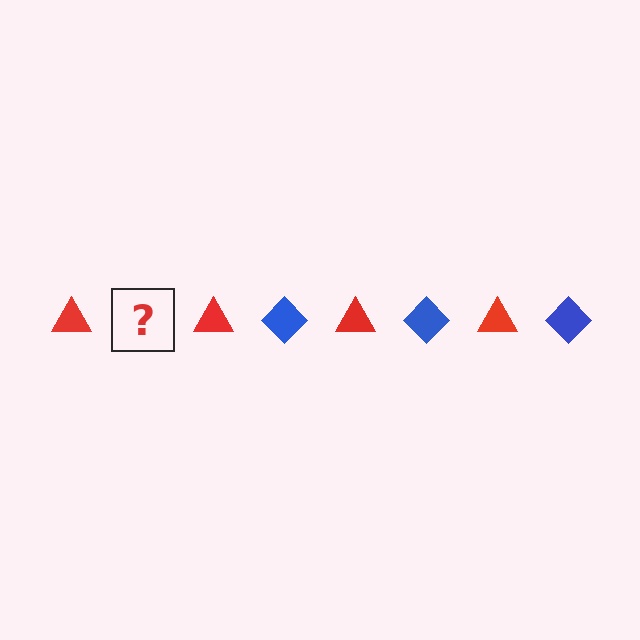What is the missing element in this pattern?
The missing element is a blue diamond.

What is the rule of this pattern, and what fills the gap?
The rule is that the pattern alternates between red triangle and blue diamond. The gap should be filled with a blue diamond.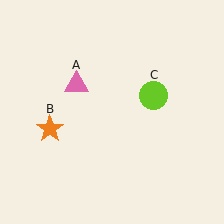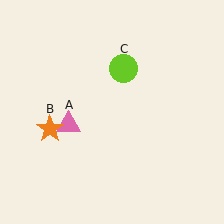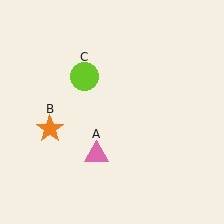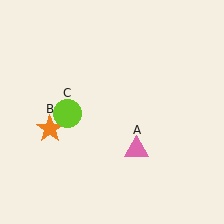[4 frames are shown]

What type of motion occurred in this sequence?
The pink triangle (object A), lime circle (object C) rotated counterclockwise around the center of the scene.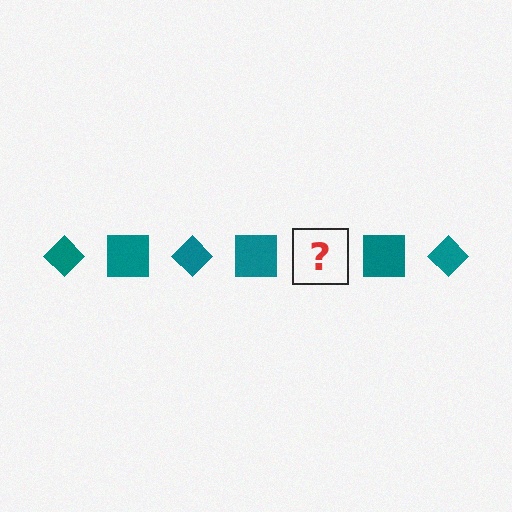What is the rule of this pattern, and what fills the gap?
The rule is that the pattern cycles through diamond, square shapes in teal. The gap should be filled with a teal diamond.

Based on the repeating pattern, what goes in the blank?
The blank should be a teal diamond.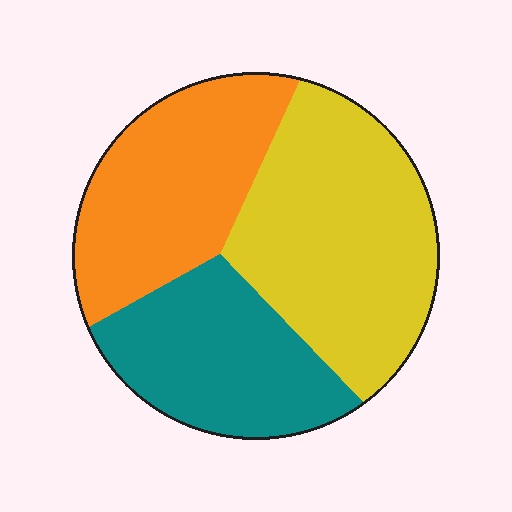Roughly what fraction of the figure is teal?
Teal takes up about one quarter (1/4) of the figure.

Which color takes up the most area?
Yellow, at roughly 40%.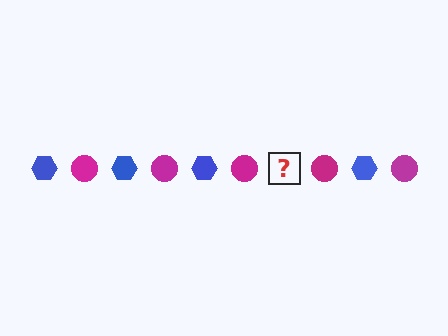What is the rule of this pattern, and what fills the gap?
The rule is that the pattern alternates between blue hexagon and magenta circle. The gap should be filled with a blue hexagon.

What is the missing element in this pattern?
The missing element is a blue hexagon.